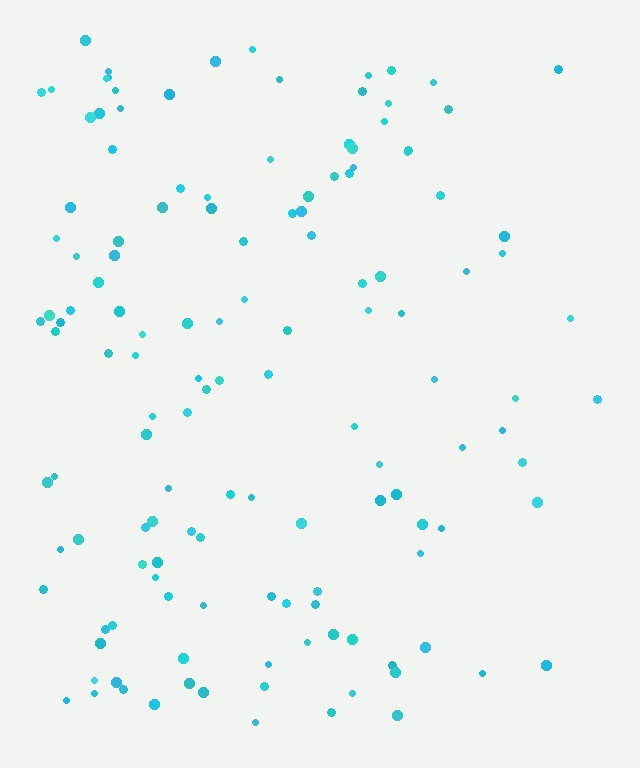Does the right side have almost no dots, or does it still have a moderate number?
Still a moderate number, just noticeably fewer than the left.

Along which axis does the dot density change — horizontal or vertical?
Horizontal.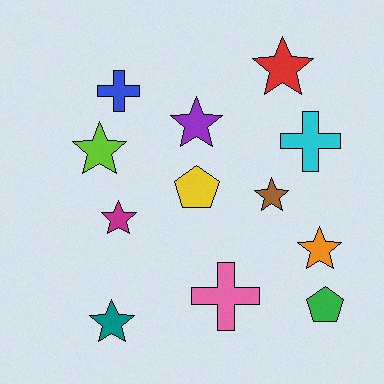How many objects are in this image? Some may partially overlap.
There are 12 objects.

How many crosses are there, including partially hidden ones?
There are 3 crosses.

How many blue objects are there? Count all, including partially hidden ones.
There is 1 blue object.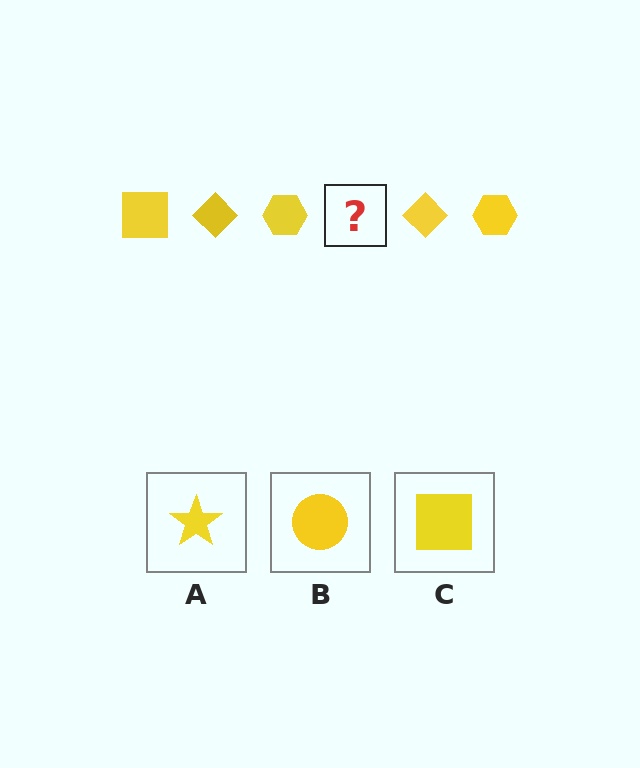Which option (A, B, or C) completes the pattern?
C.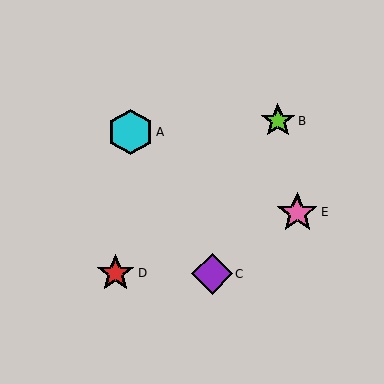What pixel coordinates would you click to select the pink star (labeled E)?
Click at (297, 212) to select the pink star E.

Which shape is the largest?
The cyan hexagon (labeled A) is the largest.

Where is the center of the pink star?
The center of the pink star is at (297, 212).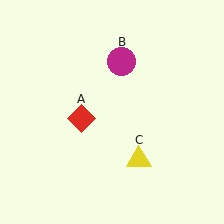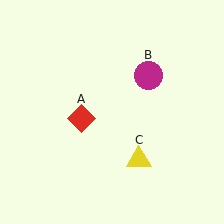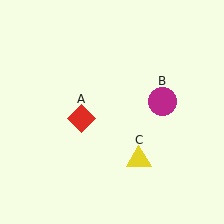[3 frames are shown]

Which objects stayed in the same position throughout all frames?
Red diamond (object A) and yellow triangle (object C) remained stationary.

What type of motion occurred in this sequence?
The magenta circle (object B) rotated clockwise around the center of the scene.